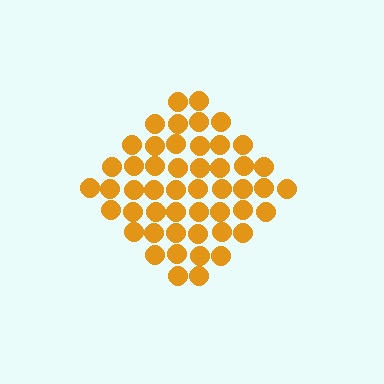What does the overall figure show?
The overall figure shows a diamond.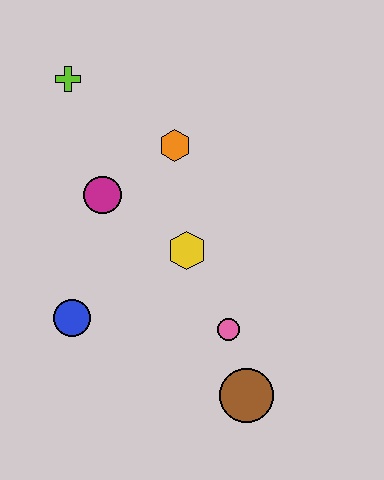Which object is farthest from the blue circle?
The lime cross is farthest from the blue circle.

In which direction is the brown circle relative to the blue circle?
The brown circle is to the right of the blue circle.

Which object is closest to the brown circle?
The pink circle is closest to the brown circle.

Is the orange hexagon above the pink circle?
Yes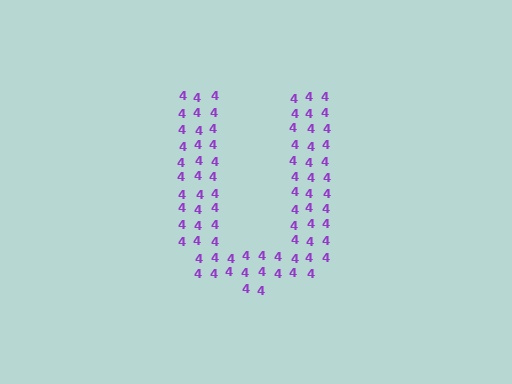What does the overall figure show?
The overall figure shows the letter U.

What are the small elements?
The small elements are digit 4's.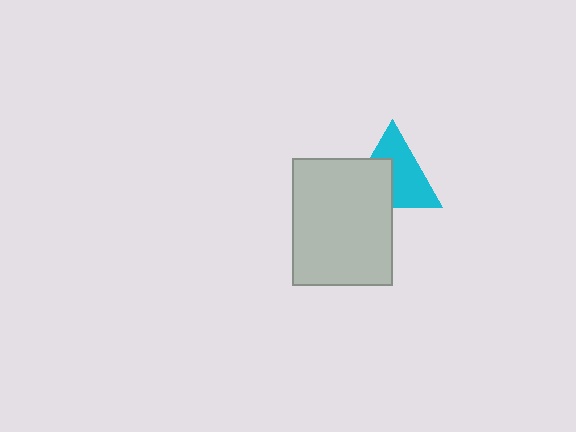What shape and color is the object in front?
The object in front is a light gray rectangle.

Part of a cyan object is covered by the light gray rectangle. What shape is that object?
It is a triangle.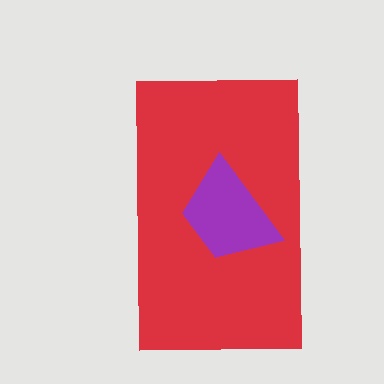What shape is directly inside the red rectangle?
The purple trapezoid.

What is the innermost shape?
The purple trapezoid.